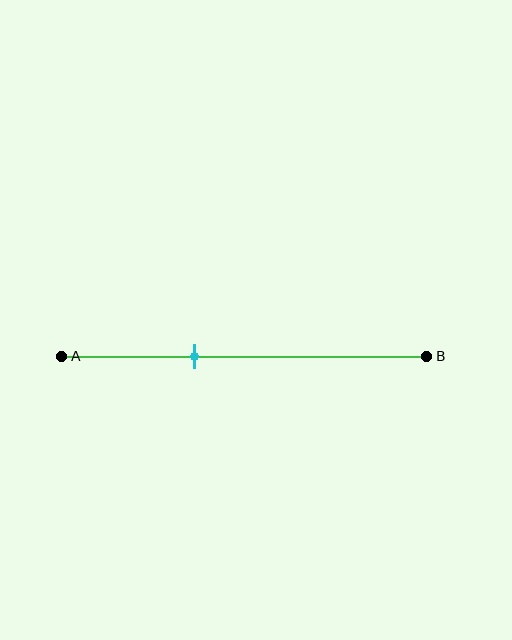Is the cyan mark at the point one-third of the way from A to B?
Yes, the mark is approximately at the one-third point.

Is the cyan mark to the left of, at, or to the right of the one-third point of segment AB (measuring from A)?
The cyan mark is approximately at the one-third point of segment AB.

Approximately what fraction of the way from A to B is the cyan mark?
The cyan mark is approximately 35% of the way from A to B.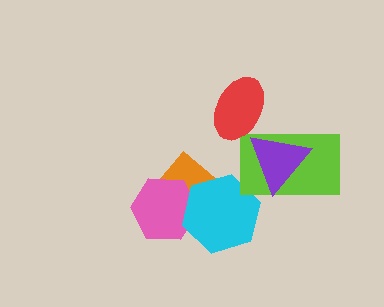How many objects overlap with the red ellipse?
0 objects overlap with the red ellipse.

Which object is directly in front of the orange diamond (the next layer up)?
The pink hexagon is directly in front of the orange diamond.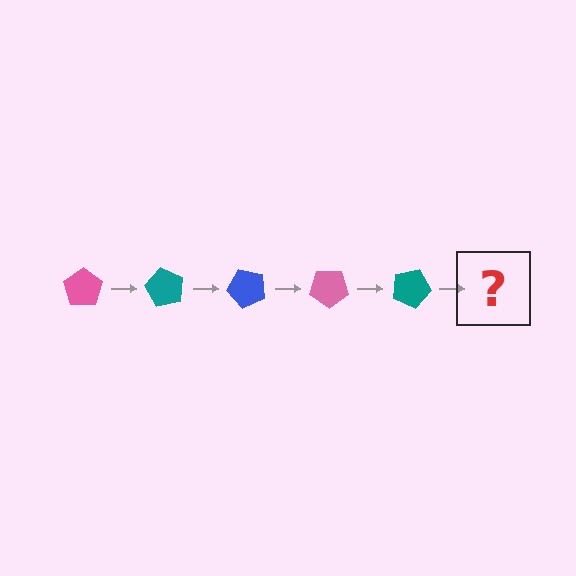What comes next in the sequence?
The next element should be a blue pentagon, rotated 300 degrees from the start.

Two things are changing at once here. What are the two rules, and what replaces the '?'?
The two rules are that it rotates 60 degrees each step and the color cycles through pink, teal, and blue. The '?' should be a blue pentagon, rotated 300 degrees from the start.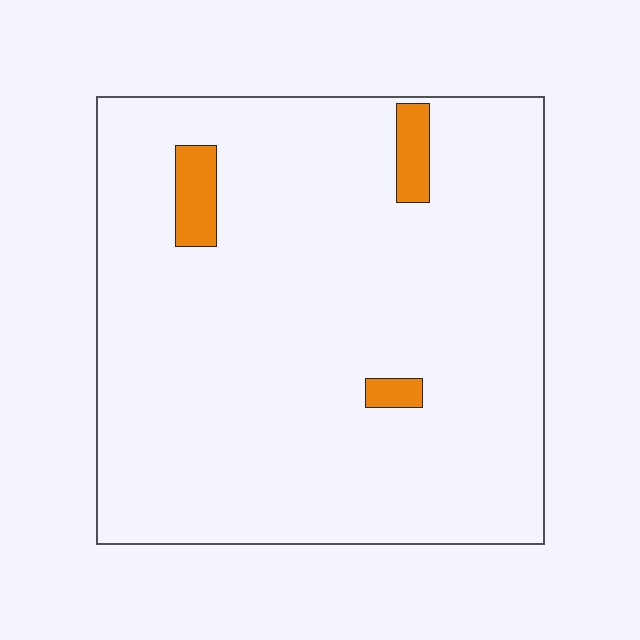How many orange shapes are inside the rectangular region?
3.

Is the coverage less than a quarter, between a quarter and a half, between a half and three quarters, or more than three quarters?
Less than a quarter.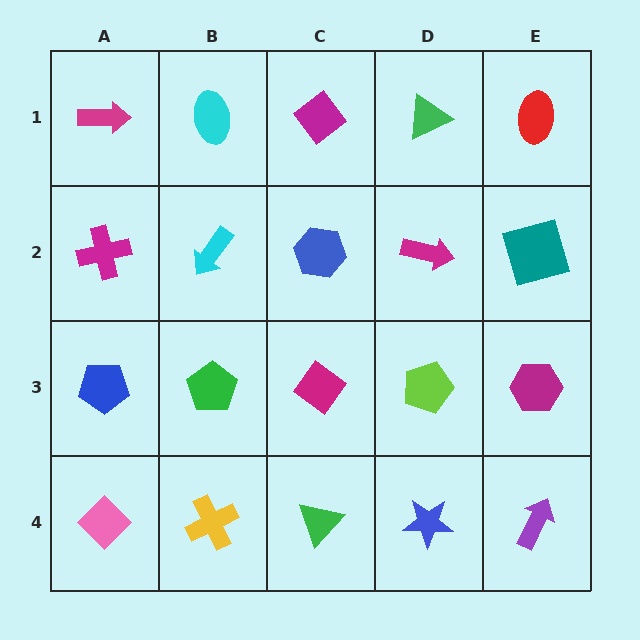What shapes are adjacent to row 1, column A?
A magenta cross (row 2, column A), a cyan ellipse (row 1, column B).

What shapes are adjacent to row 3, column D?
A magenta arrow (row 2, column D), a blue star (row 4, column D), a magenta diamond (row 3, column C), a magenta hexagon (row 3, column E).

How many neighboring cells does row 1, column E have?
2.